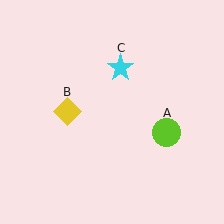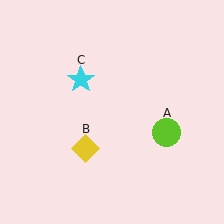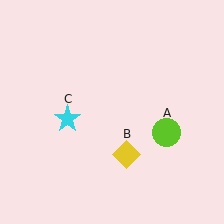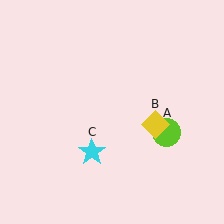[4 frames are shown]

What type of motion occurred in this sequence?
The yellow diamond (object B), cyan star (object C) rotated counterclockwise around the center of the scene.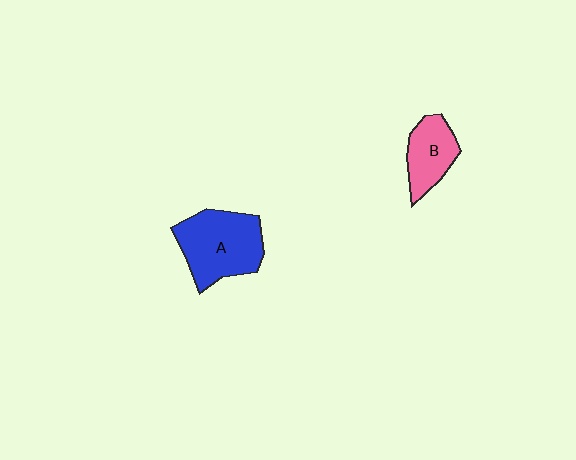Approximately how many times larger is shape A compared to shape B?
Approximately 1.7 times.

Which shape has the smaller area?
Shape B (pink).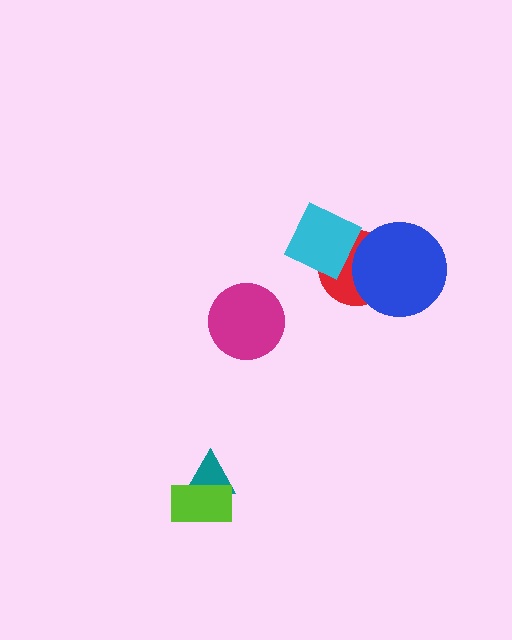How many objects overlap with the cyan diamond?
1 object overlaps with the cyan diamond.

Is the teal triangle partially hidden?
Yes, it is partially covered by another shape.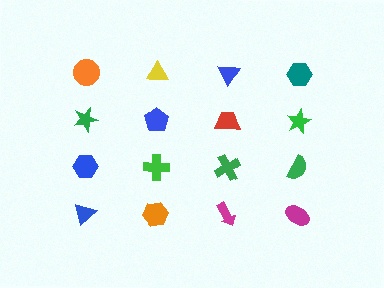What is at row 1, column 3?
A blue triangle.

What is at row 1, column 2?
A yellow triangle.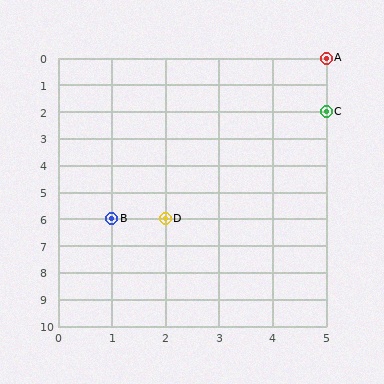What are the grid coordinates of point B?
Point B is at grid coordinates (1, 6).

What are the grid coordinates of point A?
Point A is at grid coordinates (5, 0).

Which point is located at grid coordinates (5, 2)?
Point C is at (5, 2).